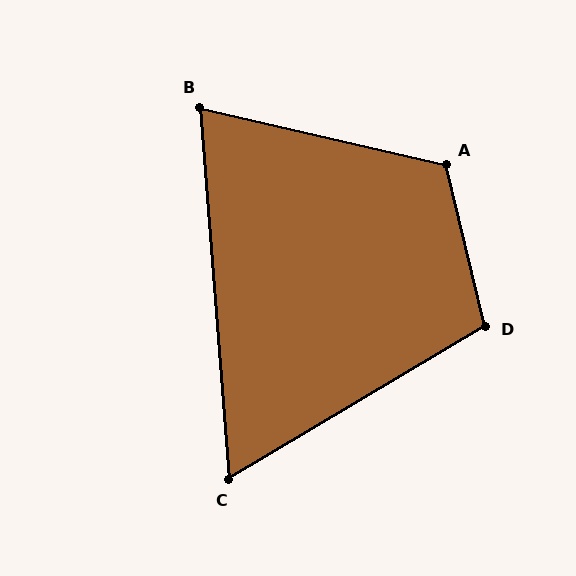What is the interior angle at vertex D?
Approximately 107 degrees (obtuse).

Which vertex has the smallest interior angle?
C, at approximately 64 degrees.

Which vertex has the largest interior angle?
A, at approximately 116 degrees.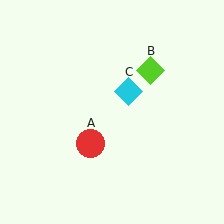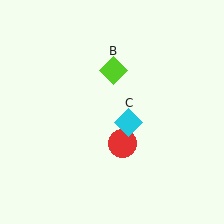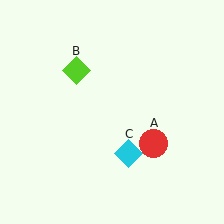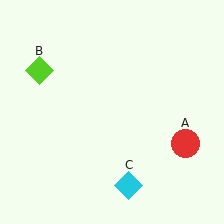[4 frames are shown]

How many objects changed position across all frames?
3 objects changed position: red circle (object A), lime diamond (object B), cyan diamond (object C).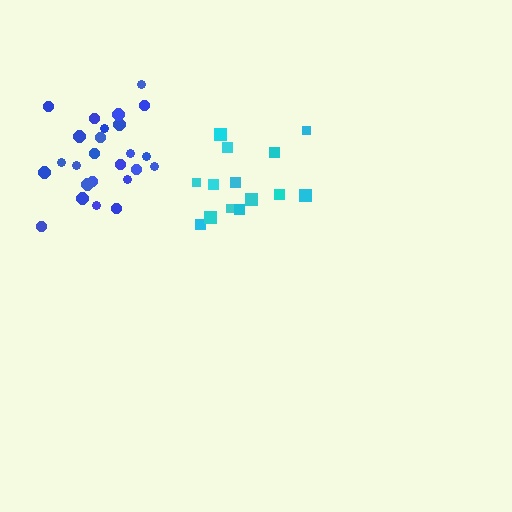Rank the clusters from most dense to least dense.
blue, cyan.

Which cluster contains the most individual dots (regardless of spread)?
Blue (25).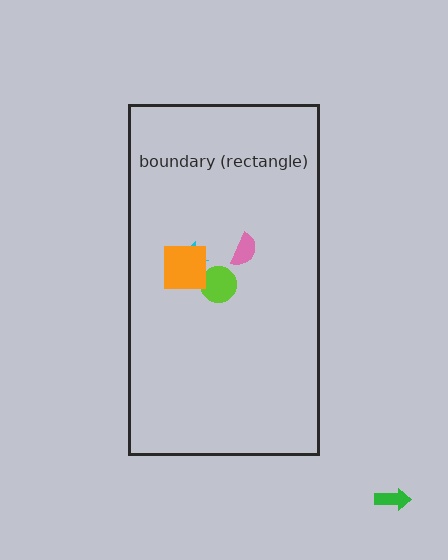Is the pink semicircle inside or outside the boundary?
Inside.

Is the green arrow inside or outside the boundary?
Outside.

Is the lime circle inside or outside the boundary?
Inside.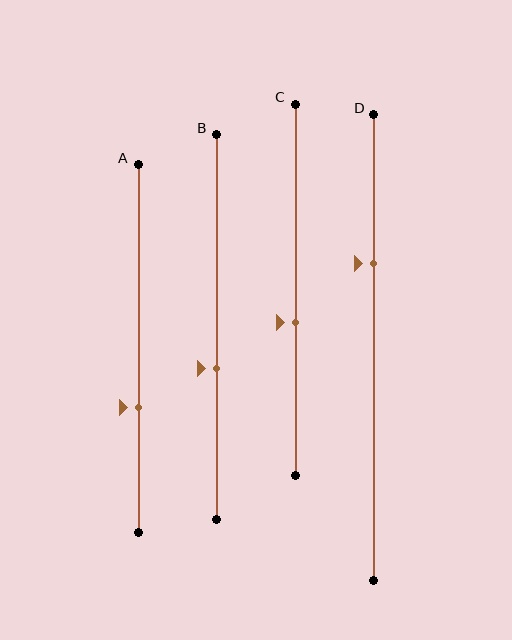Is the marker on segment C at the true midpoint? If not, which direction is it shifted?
No, the marker on segment C is shifted downward by about 9% of the segment length.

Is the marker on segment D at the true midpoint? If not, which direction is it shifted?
No, the marker on segment D is shifted upward by about 18% of the segment length.